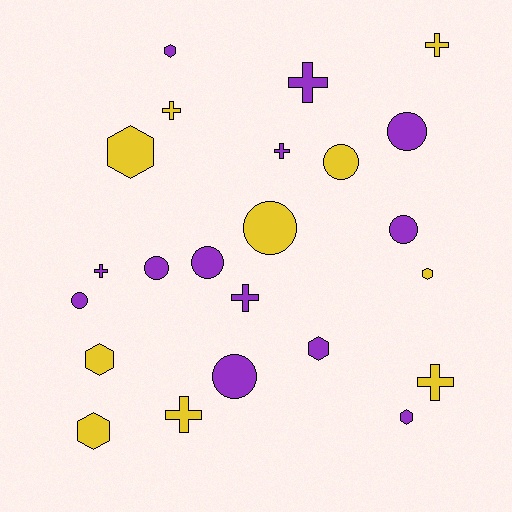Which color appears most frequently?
Purple, with 13 objects.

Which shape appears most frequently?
Cross, with 8 objects.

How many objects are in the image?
There are 23 objects.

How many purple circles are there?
There are 6 purple circles.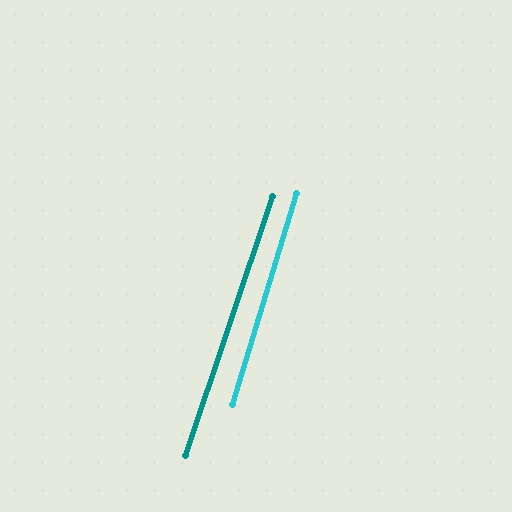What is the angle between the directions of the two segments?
Approximately 2 degrees.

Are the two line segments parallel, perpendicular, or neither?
Parallel — their directions differ by only 2.0°.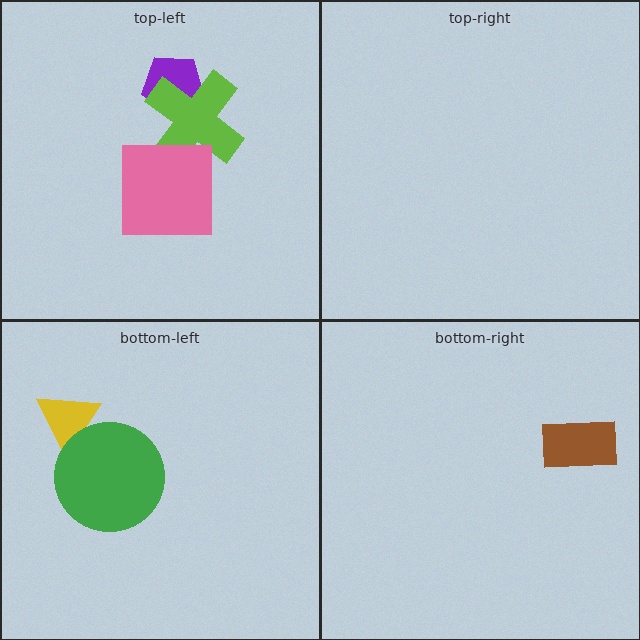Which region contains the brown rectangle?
The bottom-right region.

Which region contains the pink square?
The top-left region.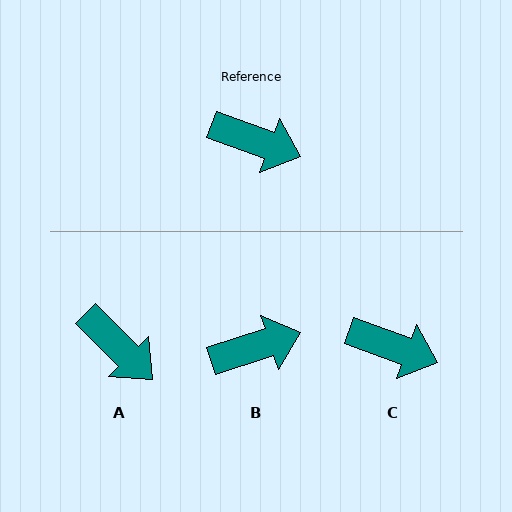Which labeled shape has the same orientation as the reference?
C.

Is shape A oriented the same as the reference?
No, it is off by about 25 degrees.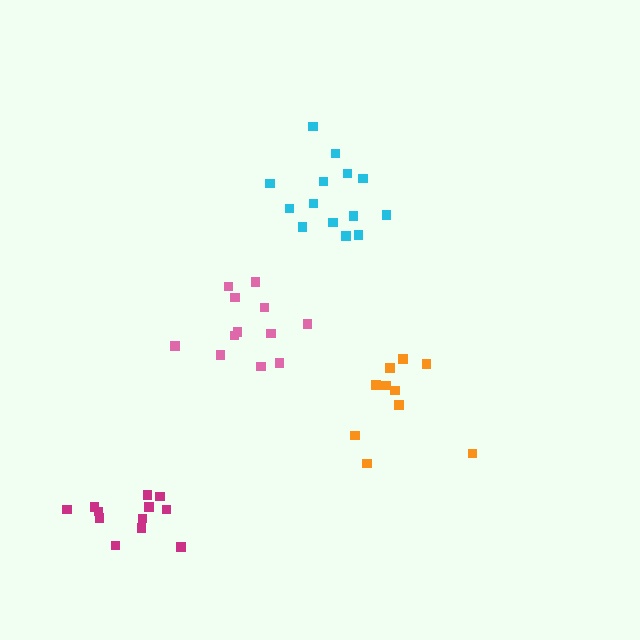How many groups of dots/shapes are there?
There are 4 groups.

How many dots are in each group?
Group 1: 10 dots, Group 2: 12 dots, Group 3: 14 dots, Group 4: 12 dots (48 total).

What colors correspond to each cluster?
The clusters are colored: orange, magenta, cyan, pink.